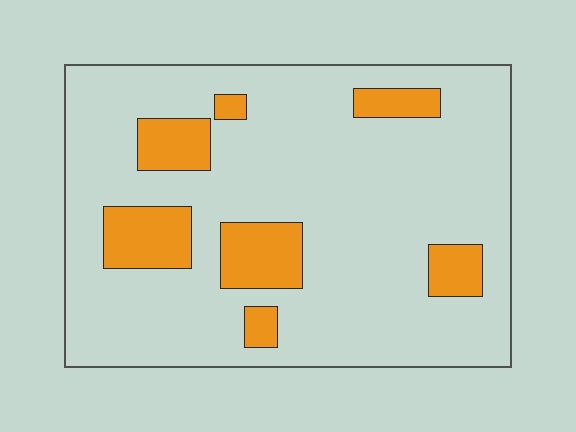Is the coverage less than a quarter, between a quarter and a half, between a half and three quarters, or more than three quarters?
Less than a quarter.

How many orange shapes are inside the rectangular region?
7.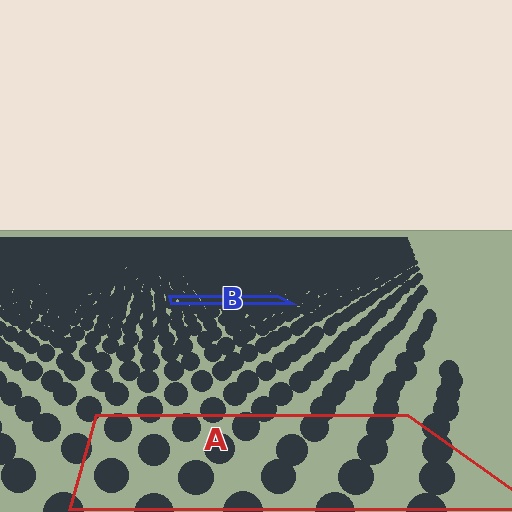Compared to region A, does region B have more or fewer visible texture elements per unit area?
Region B has more texture elements per unit area — they are packed more densely because it is farther away.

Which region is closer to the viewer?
Region A is closer. The texture elements there are larger and more spread out.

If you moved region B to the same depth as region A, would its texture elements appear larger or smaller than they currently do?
They would appear larger. At a closer depth, the same texture elements are projected at a bigger on-screen size.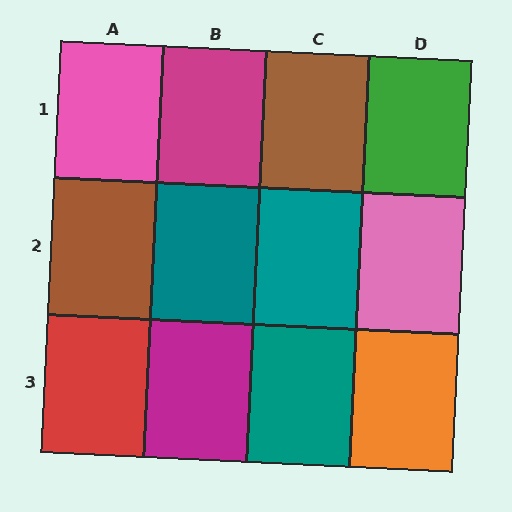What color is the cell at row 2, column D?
Pink.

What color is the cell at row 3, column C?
Teal.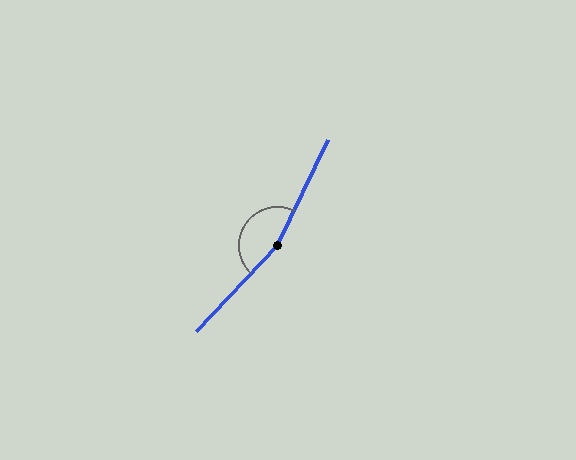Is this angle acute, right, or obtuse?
It is obtuse.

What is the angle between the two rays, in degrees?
Approximately 162 degrees.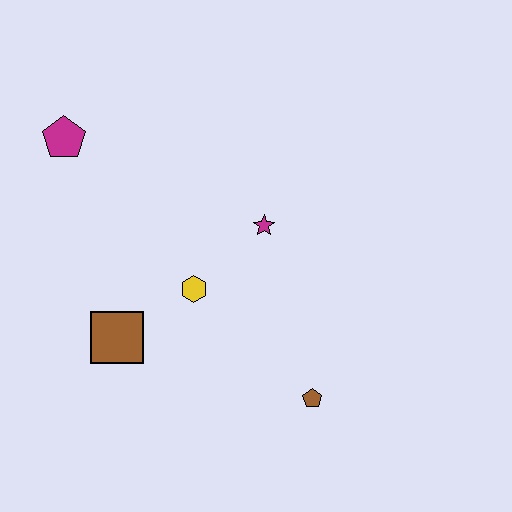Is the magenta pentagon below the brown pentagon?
No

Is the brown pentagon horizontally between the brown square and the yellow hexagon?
No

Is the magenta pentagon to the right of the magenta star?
No